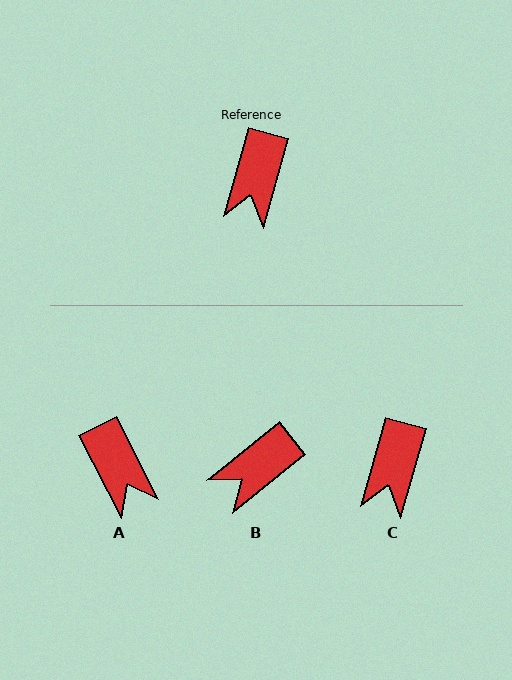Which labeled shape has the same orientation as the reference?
C.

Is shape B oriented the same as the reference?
No, it is off by about 35 degrees.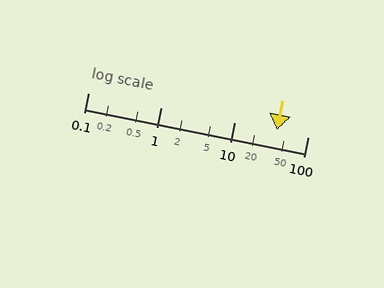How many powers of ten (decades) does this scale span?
The scale spans 3 decades, from 0.1 to 100.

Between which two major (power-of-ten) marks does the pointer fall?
The pointer is between 10 and 100.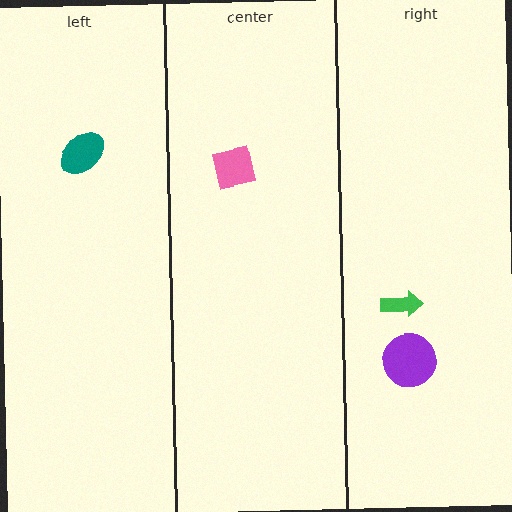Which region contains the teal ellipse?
The left region.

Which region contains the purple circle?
The right region.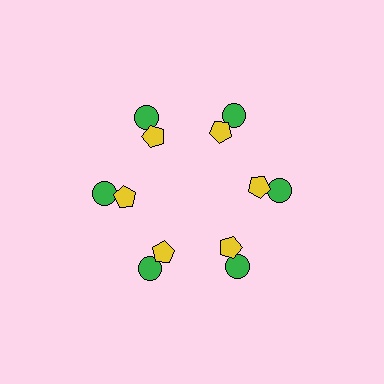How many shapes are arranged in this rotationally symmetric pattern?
There are 12 shapes, arranged in 6 groups of 2.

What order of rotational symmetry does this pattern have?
This pattern has 6-fold rotational symmetry.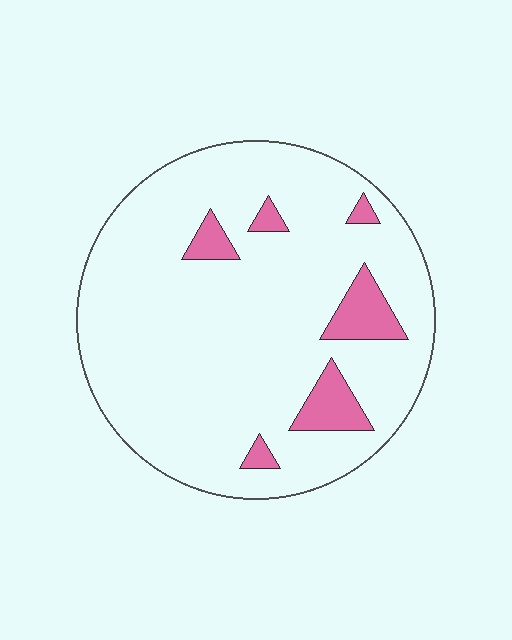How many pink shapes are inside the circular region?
6.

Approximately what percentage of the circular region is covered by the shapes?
Approximately 10%.